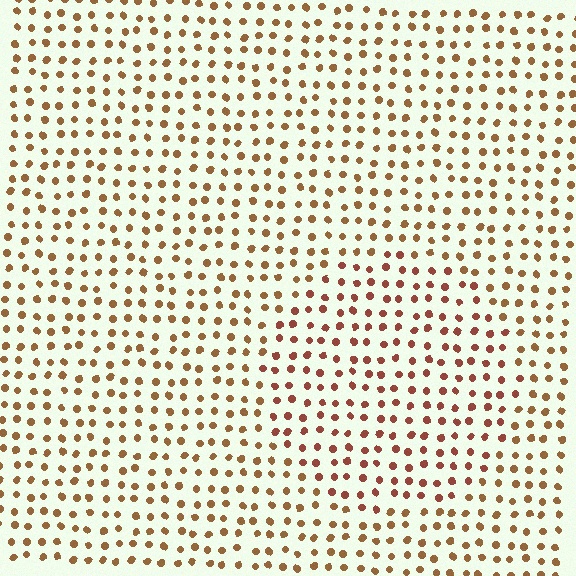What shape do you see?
I see a circle.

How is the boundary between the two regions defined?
The boundary is defined purely by a slight shift in hue (about 23 degrees). Spacing, size, and orientation are identical on both sides.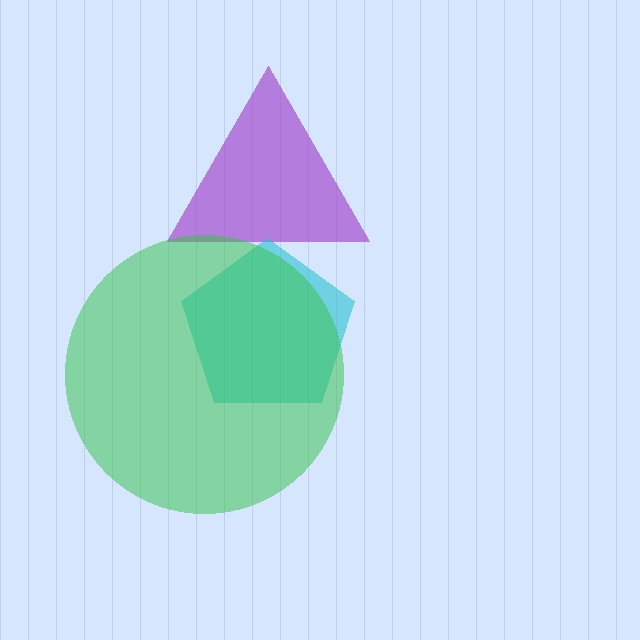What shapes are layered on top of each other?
The layered shapes are: a purple triangle, a cyan pentagon, a green circle.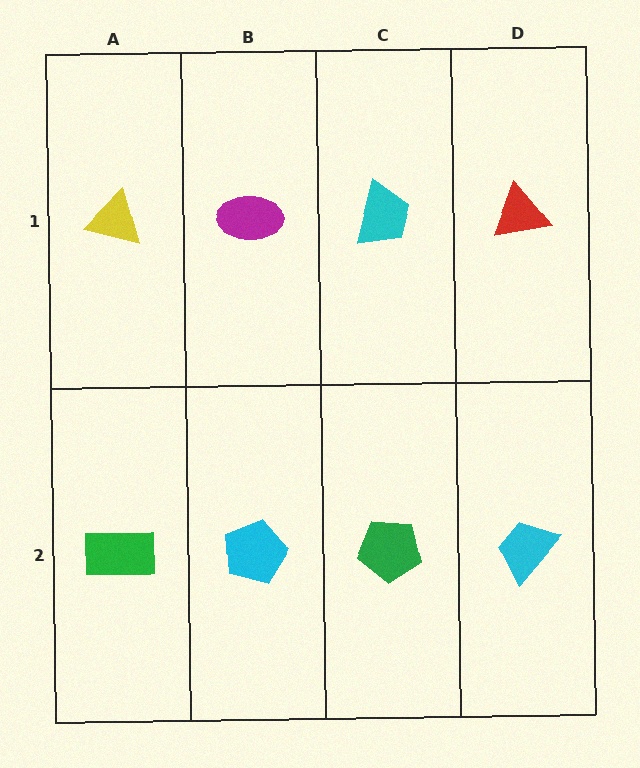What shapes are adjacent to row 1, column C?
A green pentagon (row 2, column C), a magenta ellipse (row 1, column B), a red triangle (row 1, column D).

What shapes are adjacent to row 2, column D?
A red triangle (row 1, column D), a green pentagon (row 2, column C).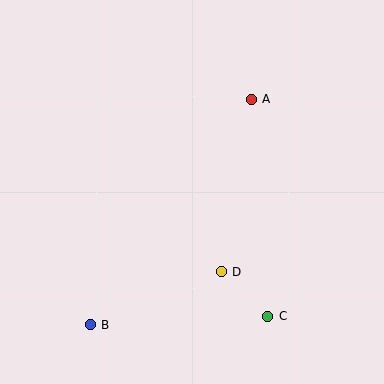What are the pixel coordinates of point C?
Point C is at (268, 316).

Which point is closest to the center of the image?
Point D at (221, 272) is closest to the center.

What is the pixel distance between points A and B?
The distance between A and B is 277 pixels.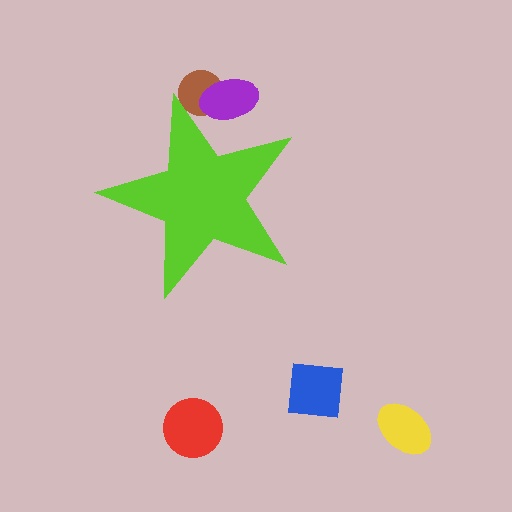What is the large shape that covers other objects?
A lime star.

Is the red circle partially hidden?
No, the red circle is fully visible.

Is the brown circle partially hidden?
Yes, the brown circle is partially hidden behind the lime star.